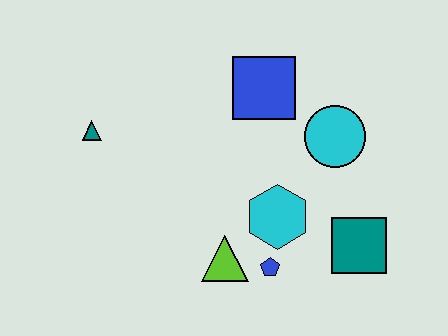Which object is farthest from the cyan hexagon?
The teal triangle is farthest from the cyan hexagon.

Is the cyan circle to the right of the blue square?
Yes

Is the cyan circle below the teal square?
No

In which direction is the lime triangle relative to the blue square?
The lime triangle is below the blue square.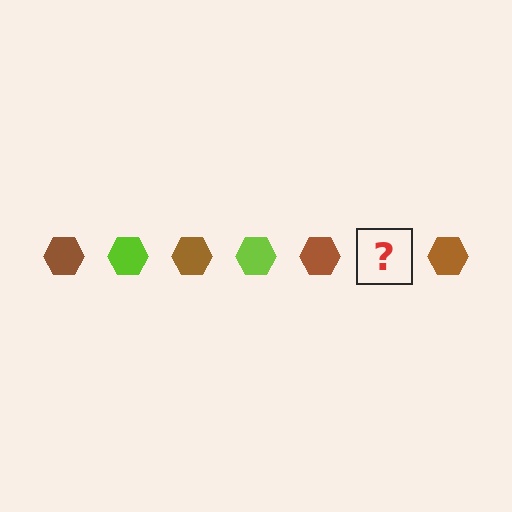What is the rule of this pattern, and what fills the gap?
The rule is that the pattern cycles through brown, lime hexagons. The gap should be filled with a lime hexagon.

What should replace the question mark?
The question mark should be replaced with a lime hexagon.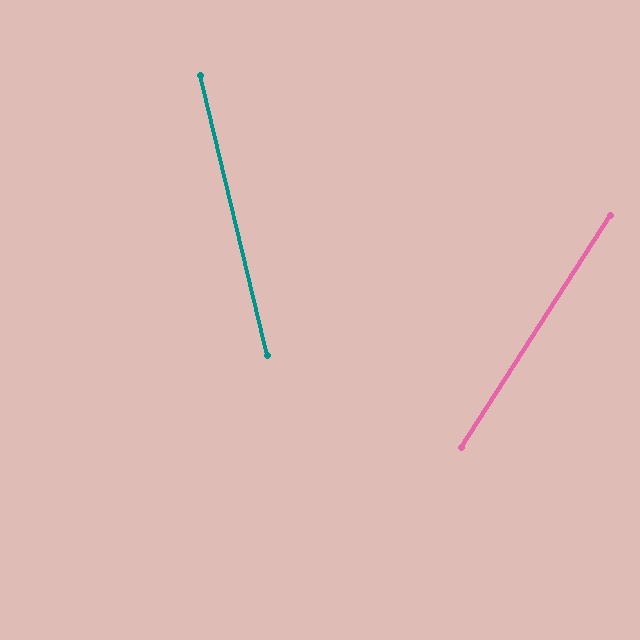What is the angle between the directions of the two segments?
Approximately 46 degrees.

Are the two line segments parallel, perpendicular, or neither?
Neither parallel nor perpendicular — they differ by about 46°.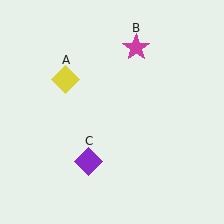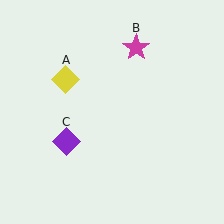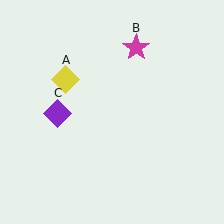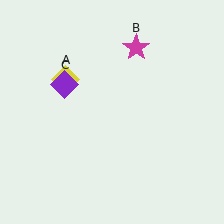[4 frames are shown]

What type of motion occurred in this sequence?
The purple diamond (object C) rotated clockwise around the center of the scene.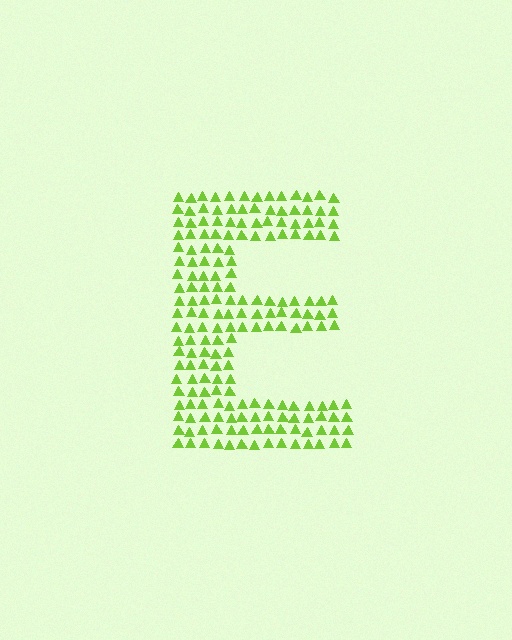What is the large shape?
The large shape is the letter E.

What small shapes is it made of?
It is made of small triangles.